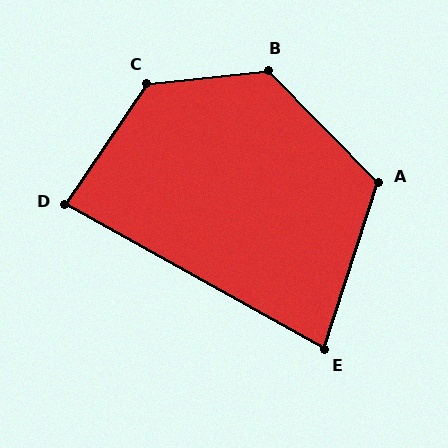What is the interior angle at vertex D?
Approximately 85 degrees (approximately right).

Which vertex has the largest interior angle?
C, at approximately 130 degrees.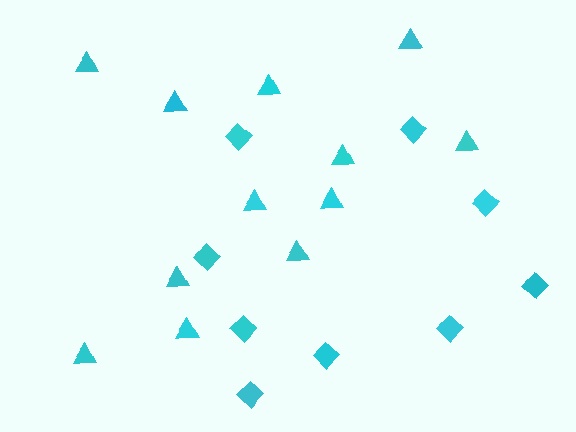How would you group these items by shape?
There are 2 groups: one group of triangles (12) and one group of diamonds (9).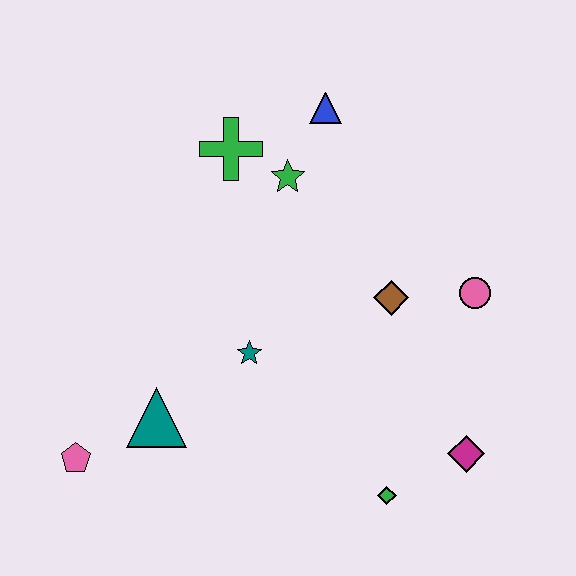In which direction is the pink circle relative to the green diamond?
The pink circle is above the green diamond.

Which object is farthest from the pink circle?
The pink pentagon is farthest from the pink circle.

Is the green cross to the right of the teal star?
No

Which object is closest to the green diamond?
The magenta diamond is closest to the green diamond.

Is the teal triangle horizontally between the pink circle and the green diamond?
No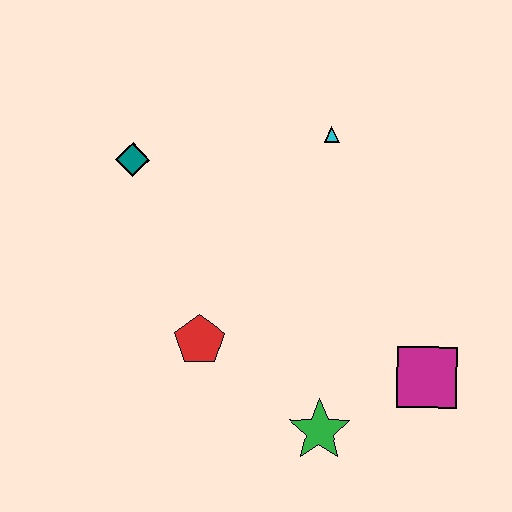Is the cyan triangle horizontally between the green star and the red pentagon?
No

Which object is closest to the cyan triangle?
The teal diamond is closest to the cyan triangle.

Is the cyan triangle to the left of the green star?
No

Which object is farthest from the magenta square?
The teal diamond is farthest from the magenta square.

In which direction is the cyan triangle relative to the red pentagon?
The cyan triangle is above the red pentagon.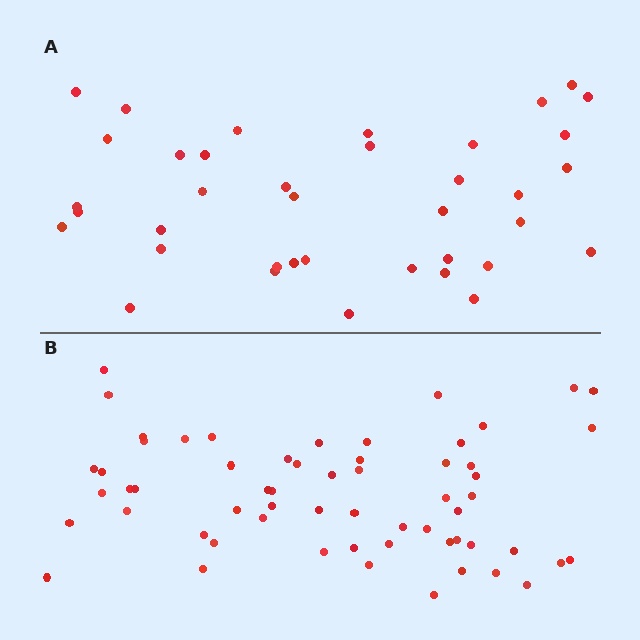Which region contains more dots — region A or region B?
Region B (the bottom region) has more dots.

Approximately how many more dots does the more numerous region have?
Region B has approximately 20 more dots than region A.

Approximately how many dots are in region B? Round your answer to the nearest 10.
About 60 dots.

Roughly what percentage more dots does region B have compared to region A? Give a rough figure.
About 60% more.